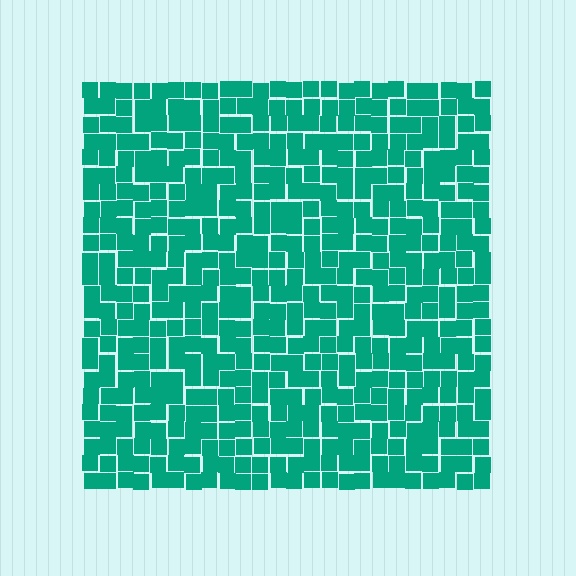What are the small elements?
The small elements are squares.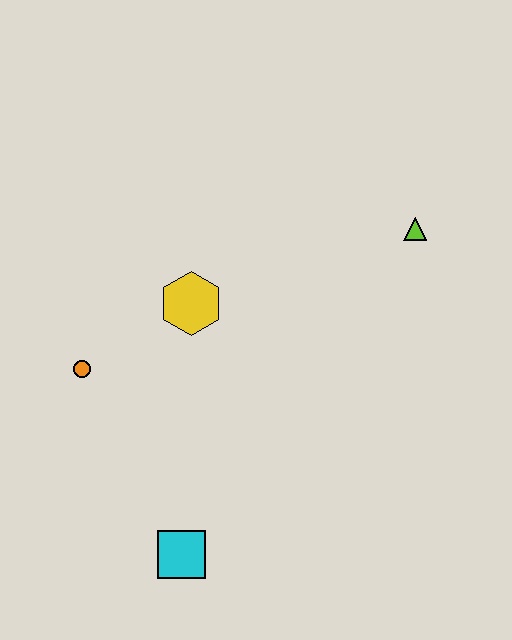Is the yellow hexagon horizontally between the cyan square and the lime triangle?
Yes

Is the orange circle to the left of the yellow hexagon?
Yes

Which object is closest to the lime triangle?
The yellow hexagon is closest to the lime triangle.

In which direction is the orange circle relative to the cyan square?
The orange circle is above the cyan square.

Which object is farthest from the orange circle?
The lime triangle is farthest from the orange circle.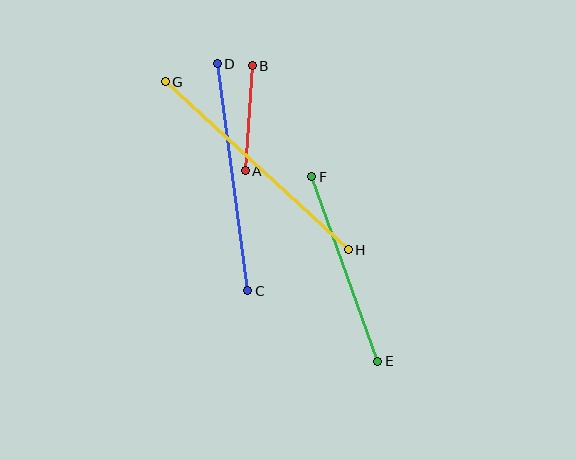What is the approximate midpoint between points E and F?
The midpoint is at approximately (345, 269) pixels.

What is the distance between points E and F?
The distance is approximately 196 pixels.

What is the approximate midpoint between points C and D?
The midpoint is at approximately (232, 177) pixels.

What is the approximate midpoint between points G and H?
The midpoint is at approximately (257, 166) pixels.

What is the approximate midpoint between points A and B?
The midpoint is at approximately (249, 118) pixels.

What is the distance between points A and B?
The distance is approximately 105 pixels.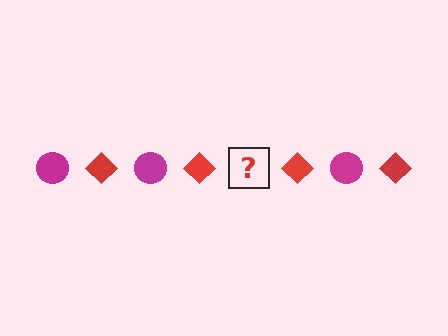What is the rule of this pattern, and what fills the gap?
The rule is that the pattern alternates between magenta circle and red diamond. The gap should be filled with a magenta circle.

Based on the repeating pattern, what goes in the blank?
The blank should be a magenta circle.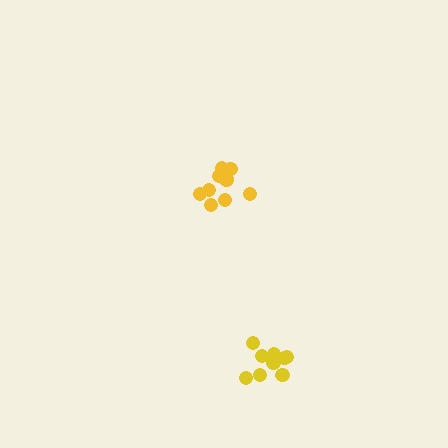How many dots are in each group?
Group 1: 9 dots, Group 2: 9 dots (18 total).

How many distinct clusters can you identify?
There are 2 distinct clusters.